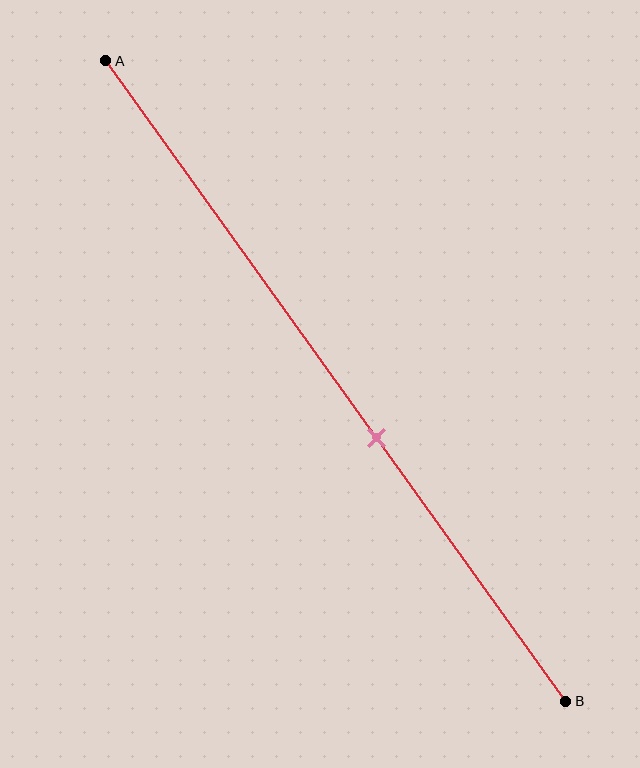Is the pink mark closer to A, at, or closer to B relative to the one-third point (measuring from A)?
The pink mark is closer to point B than the one-third point of segment AB.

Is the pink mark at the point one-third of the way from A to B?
No, the mark is at about 60% from A, not at the 33% one-third point.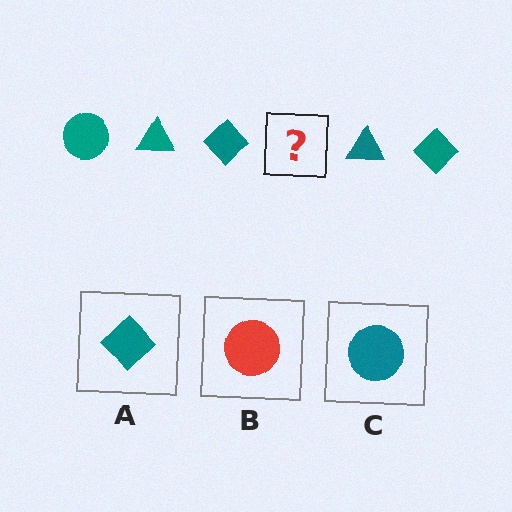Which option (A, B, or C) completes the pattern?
C.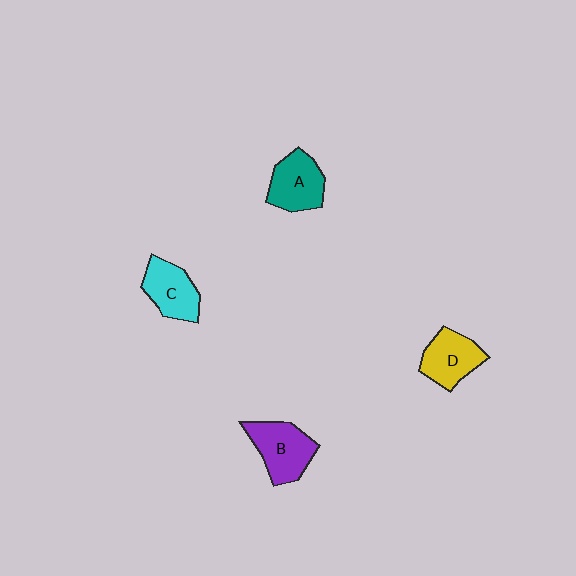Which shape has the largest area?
Shape B (purple).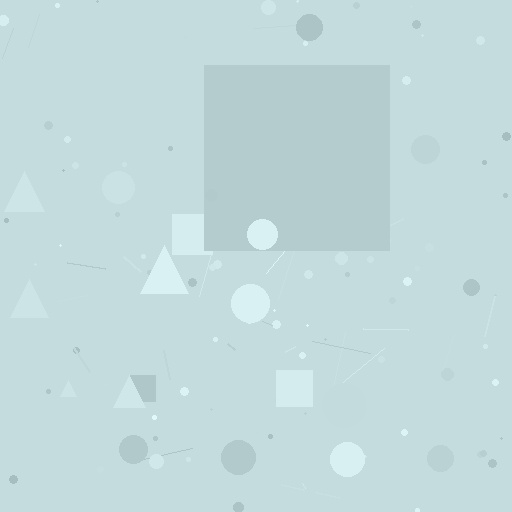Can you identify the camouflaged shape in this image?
The camouflaged shape is a square.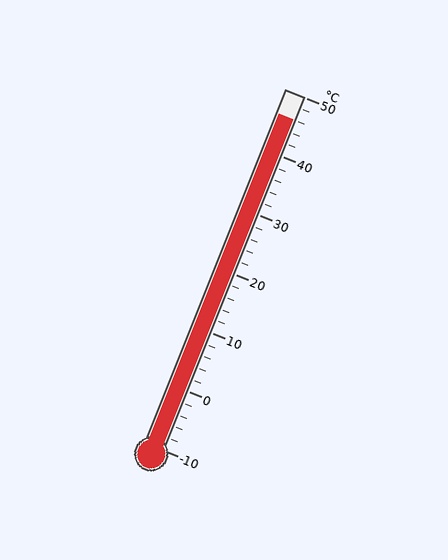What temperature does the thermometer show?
The thermometer shows approximately 46°C.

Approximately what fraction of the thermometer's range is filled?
The thermometer is filled to approximately 95% of its range.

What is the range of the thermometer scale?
The thermometer scale ranges from -10°C to 50°C.